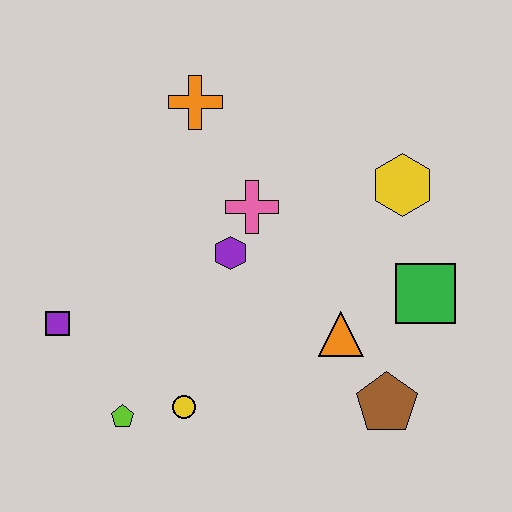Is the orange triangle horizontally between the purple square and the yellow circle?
No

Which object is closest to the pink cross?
The purple hexagon is closest to the pink cross.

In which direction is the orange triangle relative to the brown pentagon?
The orange triangle is above the brown pentagon.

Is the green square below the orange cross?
Yes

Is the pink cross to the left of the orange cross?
No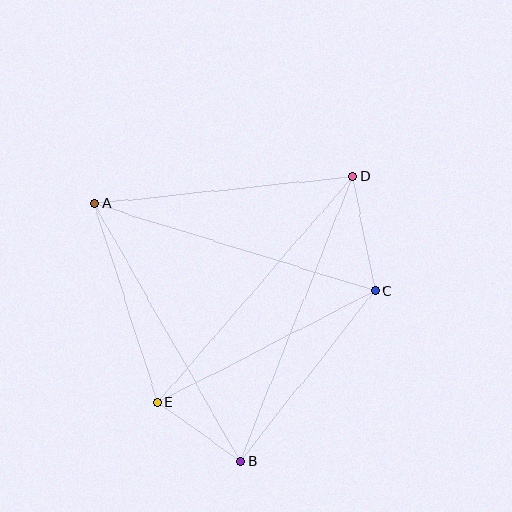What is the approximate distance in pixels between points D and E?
The distance between D and E is approximately 298 pixels.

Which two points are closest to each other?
Points B and E are closest to each other.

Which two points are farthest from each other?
Points B and D are farthest from each other.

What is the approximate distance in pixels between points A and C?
The distance between A and C is approximately 294 pixels.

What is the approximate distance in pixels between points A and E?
The distance between A and E is approximately 209 pixels.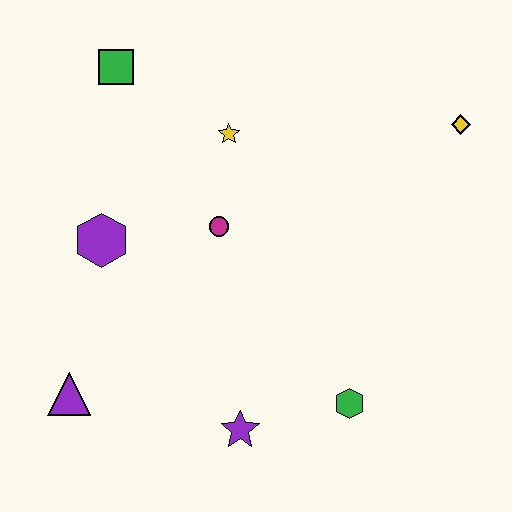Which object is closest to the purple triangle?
The purple hexagon is closest to the purple triangle.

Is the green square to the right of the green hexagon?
No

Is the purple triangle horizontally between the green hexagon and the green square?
No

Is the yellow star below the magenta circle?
No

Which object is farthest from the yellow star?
The purple triangle is farthest from the yellow star.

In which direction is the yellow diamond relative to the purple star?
The yellow diamond is above the purple star.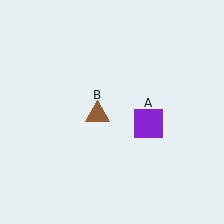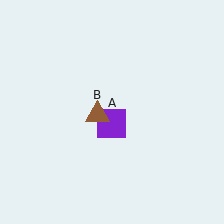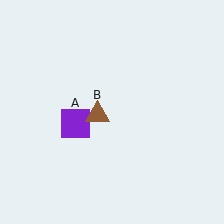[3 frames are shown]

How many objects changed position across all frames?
1 object changed position: purple square (object A).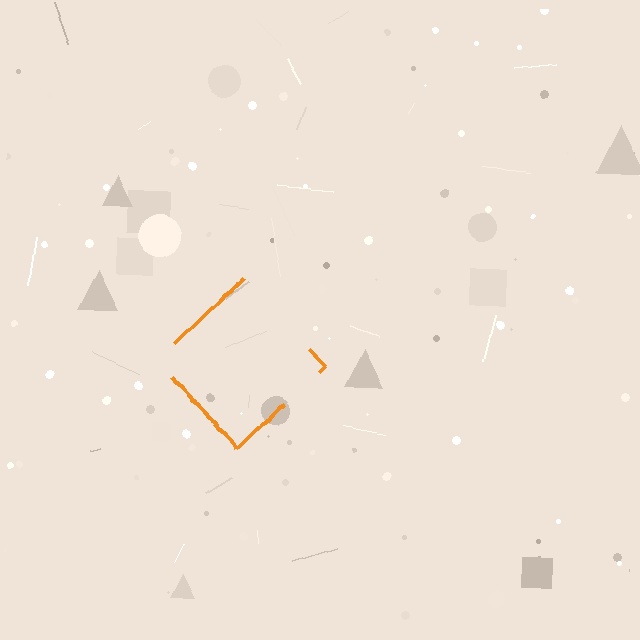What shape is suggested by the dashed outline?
The dashed outline suggests a diamond.